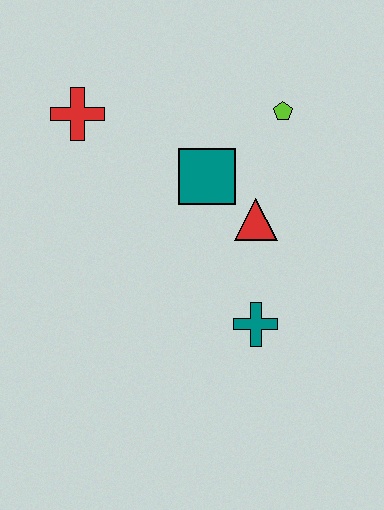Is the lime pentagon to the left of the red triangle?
No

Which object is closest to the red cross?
The teal square is closest to the red cross.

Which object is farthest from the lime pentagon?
The teal cross is farthest from the lime pentagon.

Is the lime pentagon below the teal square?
No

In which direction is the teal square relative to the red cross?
The teal square is to the right of the red cross.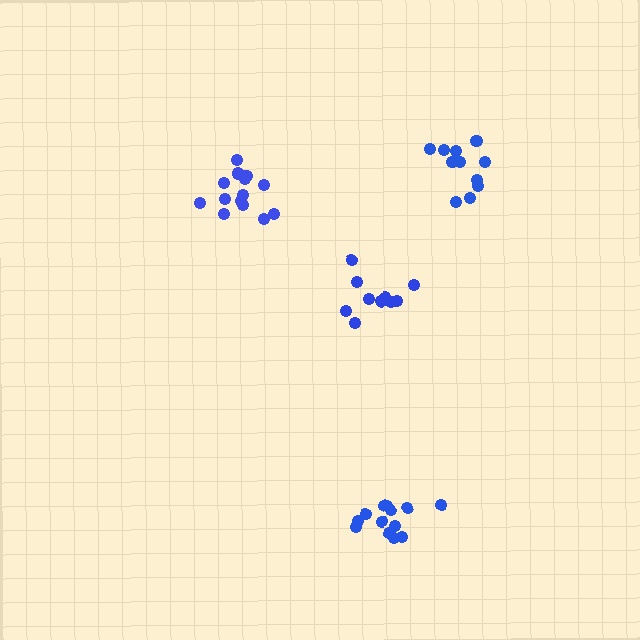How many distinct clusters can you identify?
There are 4 distinct clusters.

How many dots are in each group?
Group 1: 11 dots, Group 2: 11 dots, Group 3: 13 dots, Group 4: 15 dots (50 total).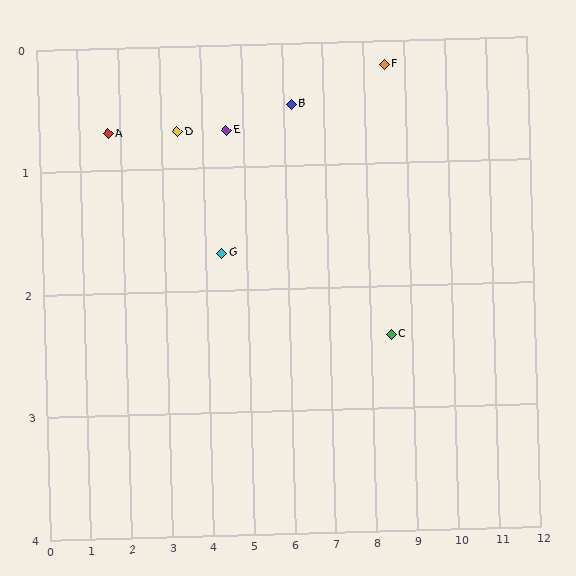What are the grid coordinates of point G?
Point G is at approximately (4.4, 1.7).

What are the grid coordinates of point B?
Point B is at approximately (6.2, 0.5).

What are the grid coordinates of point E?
Point E is at approximately (4.6, 0.7).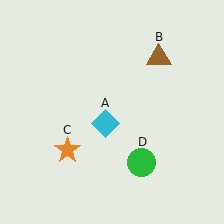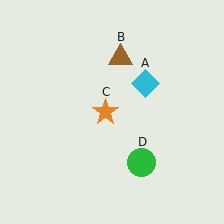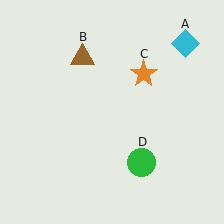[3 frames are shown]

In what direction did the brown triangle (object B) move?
The brown triangle (object B) moved left.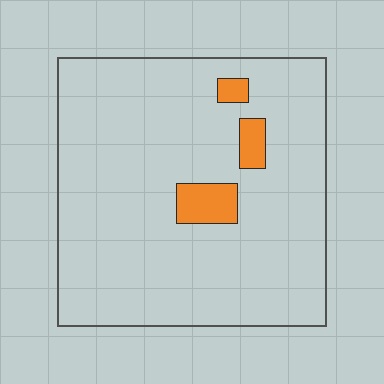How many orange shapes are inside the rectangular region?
3.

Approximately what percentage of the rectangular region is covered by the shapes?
Approximately 5%.